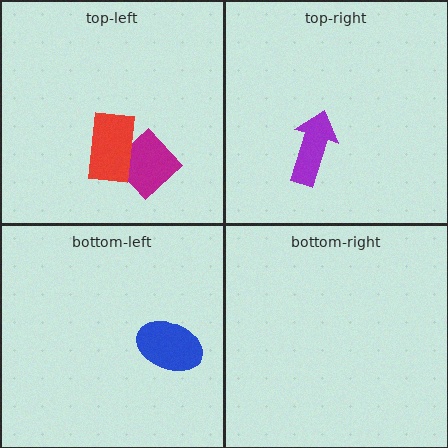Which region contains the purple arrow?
The top-right region.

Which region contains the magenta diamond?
The top-left region.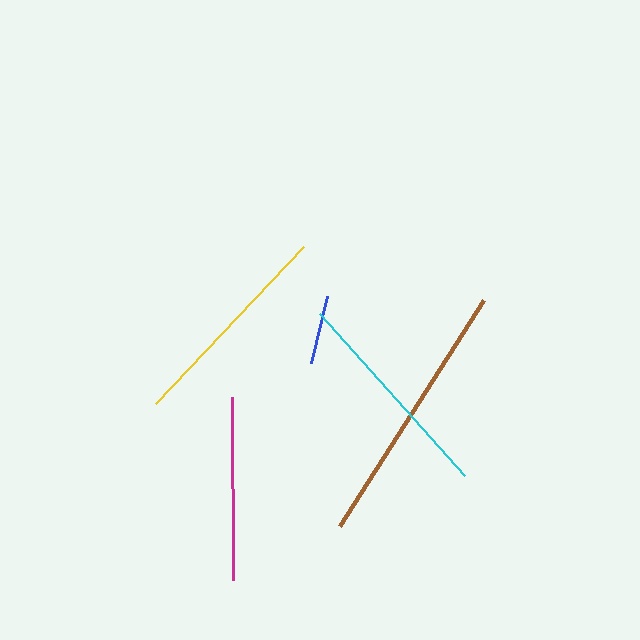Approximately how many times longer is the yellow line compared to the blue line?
The yellow line is approximately 3.1 times the length of the blue line.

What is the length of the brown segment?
The brown segment is approximately 267 pixels long.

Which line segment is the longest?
The brown line is the longest at approximately 267 pixels.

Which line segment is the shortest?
The blue line is the shortest at approximately 69 pixels.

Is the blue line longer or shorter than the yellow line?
The yellow line is longer than the blue line.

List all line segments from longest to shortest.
From longest to shortest: brown, cyan, yellow, magenta, blue.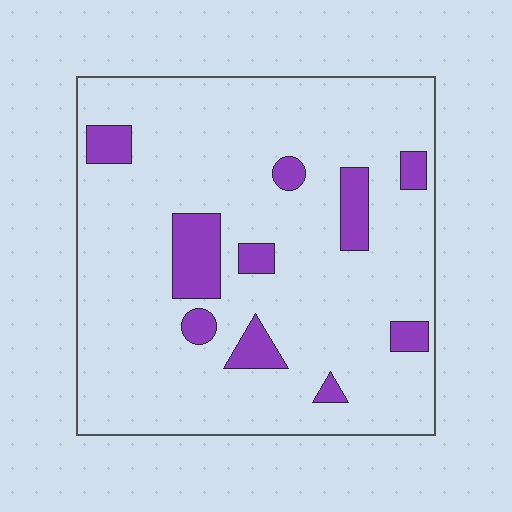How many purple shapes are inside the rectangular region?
10.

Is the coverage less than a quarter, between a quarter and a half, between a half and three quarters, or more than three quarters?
Less than a quarter.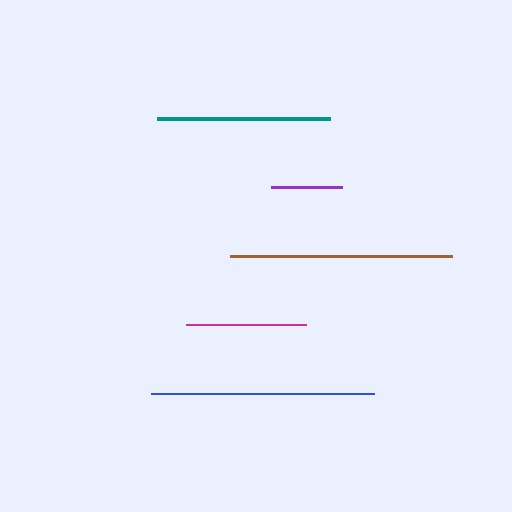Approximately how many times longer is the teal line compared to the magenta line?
The teal line is approximately 1.4 times the length of the magenta line.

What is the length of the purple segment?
The purple segment is approximately 70 pixels long.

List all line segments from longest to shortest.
From longest to shortest: blue, brown, teal, magenta, purple.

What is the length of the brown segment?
The brown segment is approximately 222 pixels long.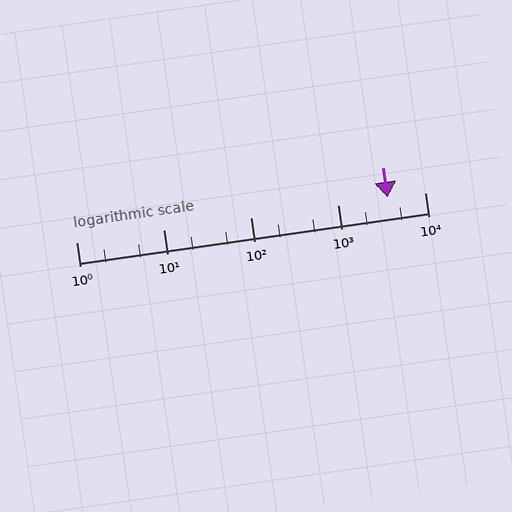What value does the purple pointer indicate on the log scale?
The pointer indicates approximately 3700.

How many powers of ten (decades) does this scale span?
The scale spans 4 decades, from 1 to 10000.